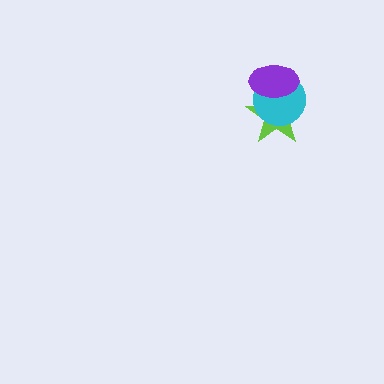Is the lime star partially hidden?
Yes, it is partially covered by another shape.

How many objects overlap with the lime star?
2 objects overlap with the lime star.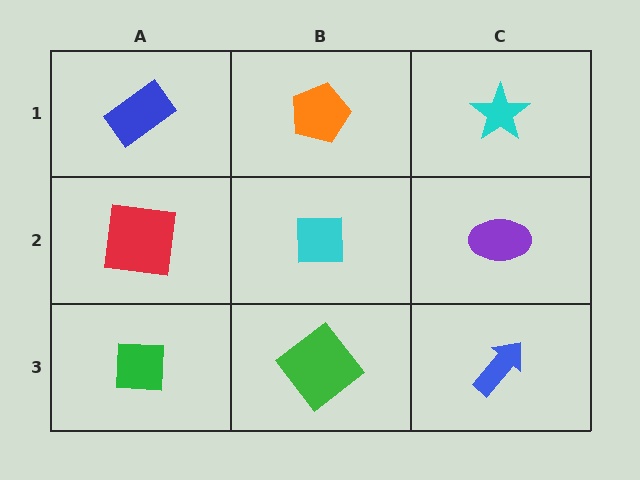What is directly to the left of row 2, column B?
A red square.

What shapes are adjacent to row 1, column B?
A cyan square (row 2, column B), a blue rectangle (row 1, column A), a cyan star (row 1, column C).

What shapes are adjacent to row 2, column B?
An orange pentagon (row 1, column B), a green diamond (row 3, column B), a red square (row 2, column A), a purple ellipse (row 2, column C).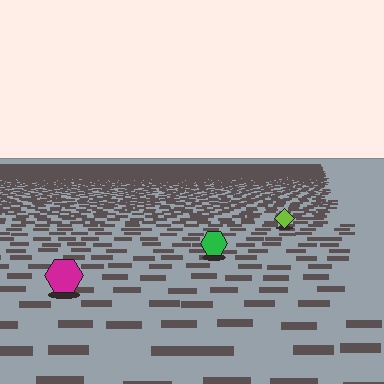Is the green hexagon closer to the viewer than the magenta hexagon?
No. The magenta hexagon is closer — you can tell from the texture gradient: the ground texture is coarser near it.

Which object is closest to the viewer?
The magenta hexagon is closest. The texture marks near it are larger and more spread out.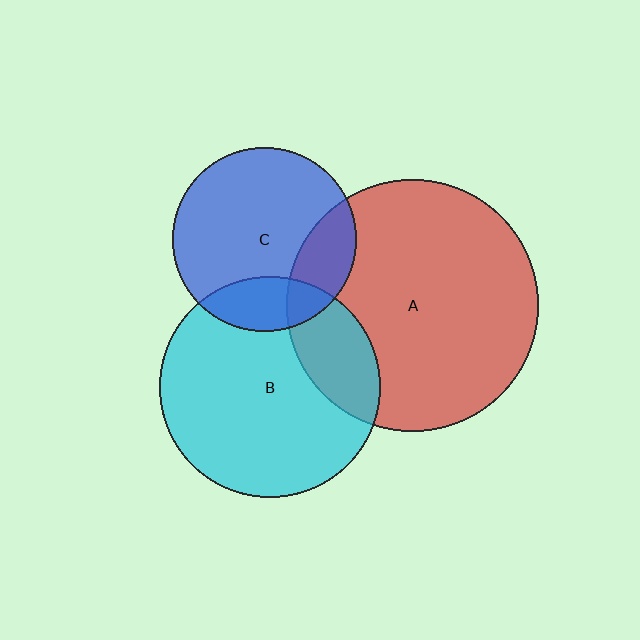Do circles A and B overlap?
Yes.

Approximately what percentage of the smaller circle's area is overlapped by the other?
Approximately 20%.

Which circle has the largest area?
Circle A (red).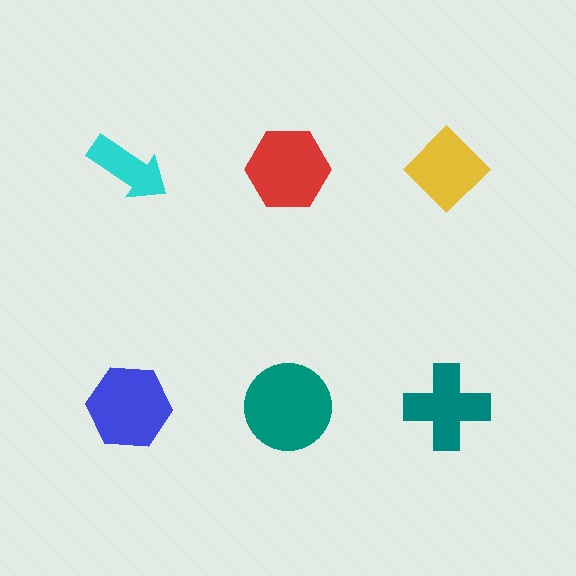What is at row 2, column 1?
A blue hexagon.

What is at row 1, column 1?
A cyan arrow.